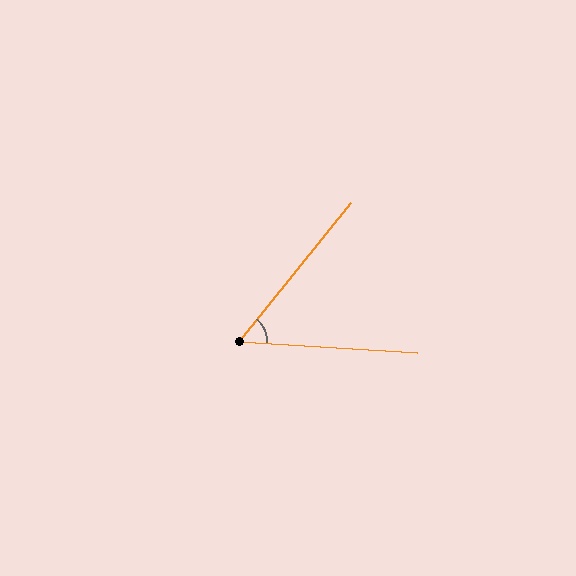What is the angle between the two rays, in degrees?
Approximately 55 degrees.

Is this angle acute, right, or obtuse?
It is acute.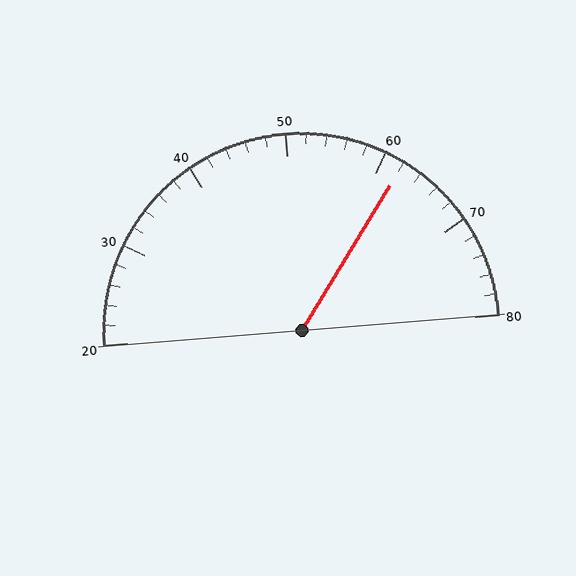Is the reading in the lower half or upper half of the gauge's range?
The reading is in the upper half of the range (20 to 80).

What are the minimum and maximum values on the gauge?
The gauge ranges from 20 to 80.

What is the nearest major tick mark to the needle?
The nearest major tick mark is 60.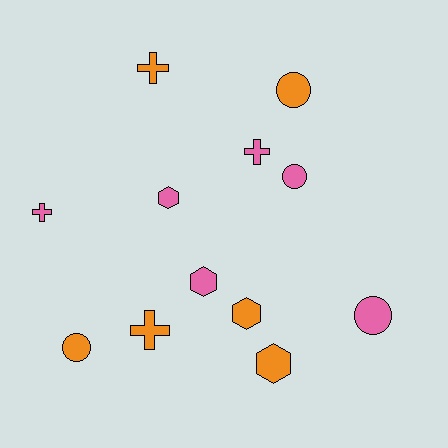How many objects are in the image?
There are 12 objects.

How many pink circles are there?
There are 2 pink circles.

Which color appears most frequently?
Orange, with 6 objects.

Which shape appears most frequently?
Circle, with 4 objects.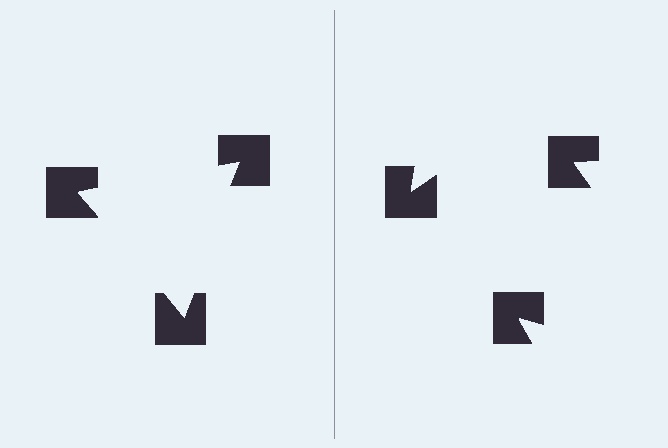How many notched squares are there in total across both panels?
6 — 3 on each side.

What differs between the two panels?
The notched squares are positioned identically on both sides; only the wedge orientations differ. On the left they align to a triangle; on the right they are misaligned.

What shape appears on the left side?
An illusory triangle.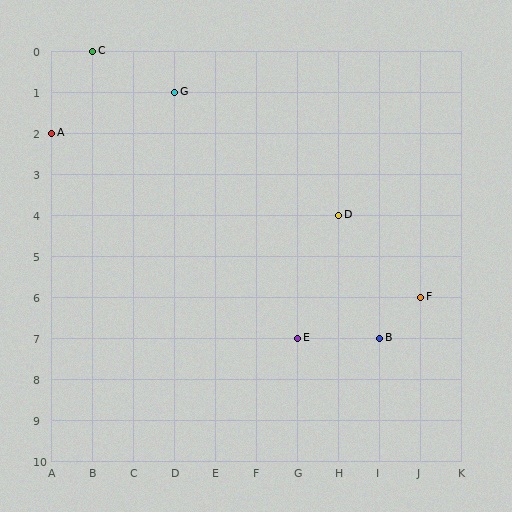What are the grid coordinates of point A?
Point A is at grid coordinates (A, 2).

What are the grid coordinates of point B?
Point B is at grid coordinates (I, 7).